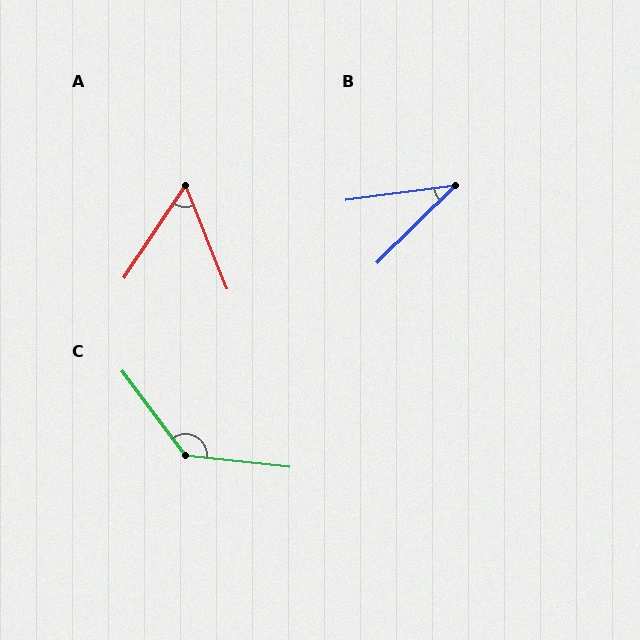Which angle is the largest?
C, at approximately 133 degrees.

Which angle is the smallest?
B, at approximately 37 degrees.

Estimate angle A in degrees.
Approximately 55 degrees.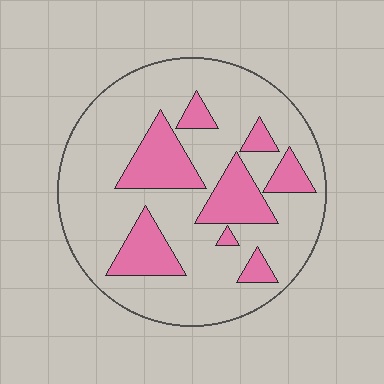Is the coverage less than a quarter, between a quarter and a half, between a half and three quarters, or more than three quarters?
Less than a quarter.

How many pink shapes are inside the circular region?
8.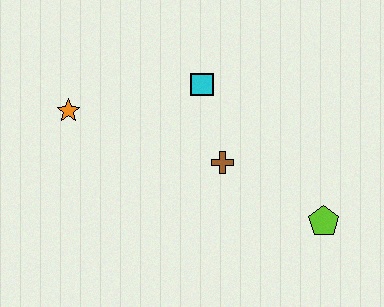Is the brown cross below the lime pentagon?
No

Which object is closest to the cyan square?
The brown cross is closest to the cyan square.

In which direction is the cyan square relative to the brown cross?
The cyan square is above the brown cross.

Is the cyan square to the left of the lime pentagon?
Yes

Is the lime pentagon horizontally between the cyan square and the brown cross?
No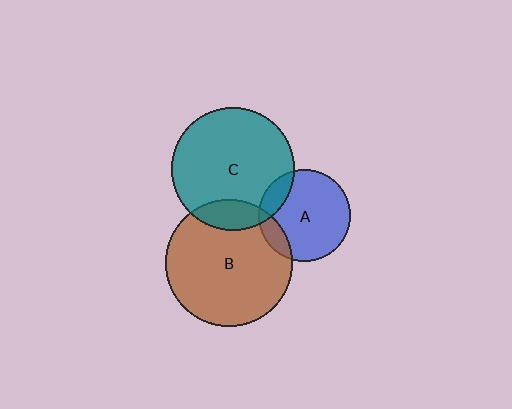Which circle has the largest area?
Circle B (brown).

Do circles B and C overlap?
Yes.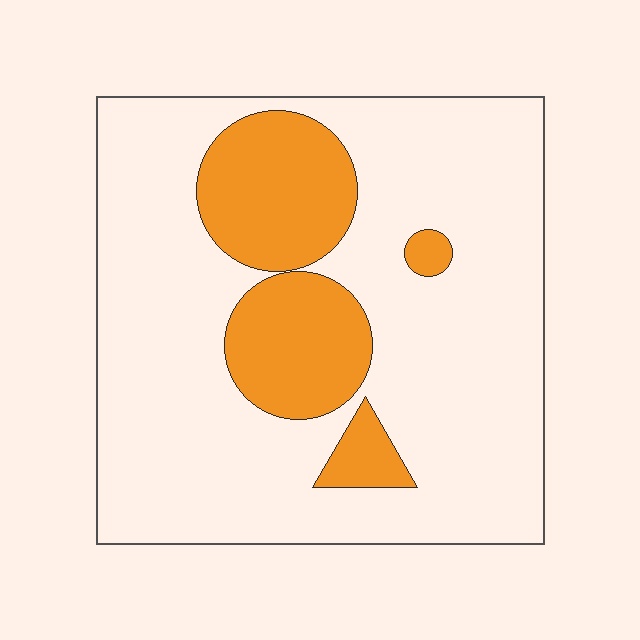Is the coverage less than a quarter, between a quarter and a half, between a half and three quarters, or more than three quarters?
Less than a quarter.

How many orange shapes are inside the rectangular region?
4.